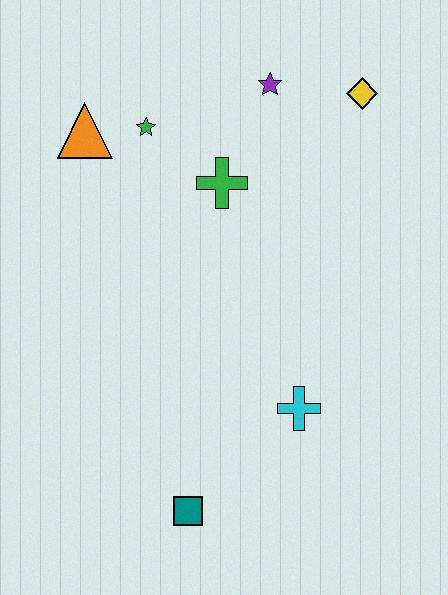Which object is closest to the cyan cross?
The teal square is closest to the cyan cross.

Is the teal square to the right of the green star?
Yes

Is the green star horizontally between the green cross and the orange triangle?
Yes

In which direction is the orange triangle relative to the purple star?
The orange triangle is to the left of the purple star.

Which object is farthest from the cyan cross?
The orange triangle is farthest from the cyan cross.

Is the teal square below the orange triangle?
Yes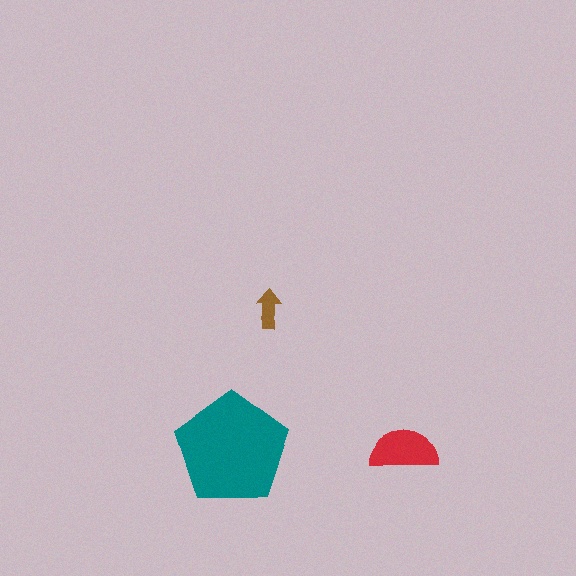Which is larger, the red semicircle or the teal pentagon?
The teal pentagon.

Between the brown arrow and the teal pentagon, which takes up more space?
The teal pentagon.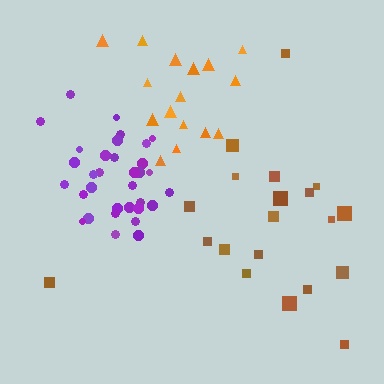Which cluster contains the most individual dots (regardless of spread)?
Purple (33).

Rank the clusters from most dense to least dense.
purple, orange, brown.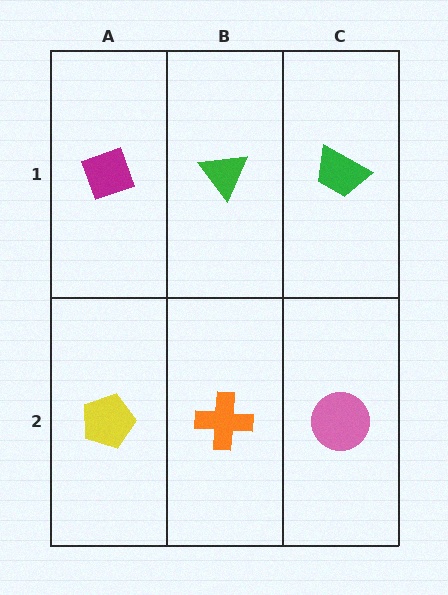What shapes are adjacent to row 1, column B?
An orange cross (row 2, column B), a magenta diamond (row 1, column A), a green trapezoid (row 1, column C).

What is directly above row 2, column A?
A magenta diamond.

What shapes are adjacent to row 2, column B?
A green triangle (row 1, column B), a yellow pentagon (row 2, column A), a pink circle (row 2, column C).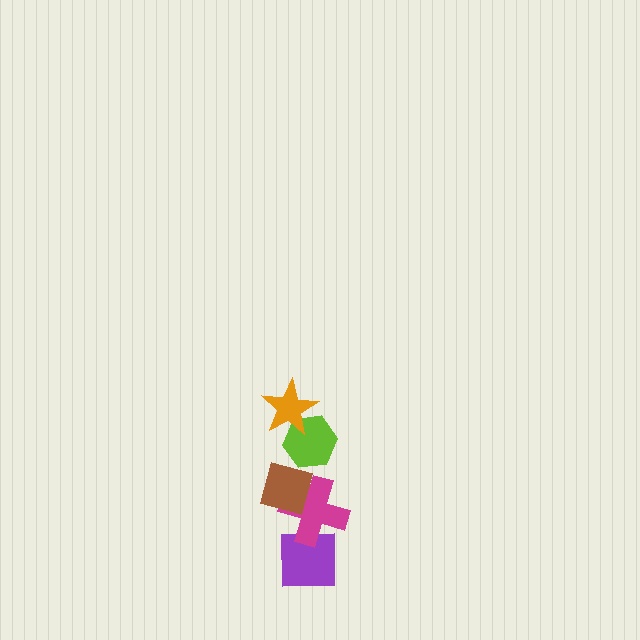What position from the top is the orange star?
The orange star is 1st from the top.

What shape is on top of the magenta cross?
The brown square is on top of the magenta cross.